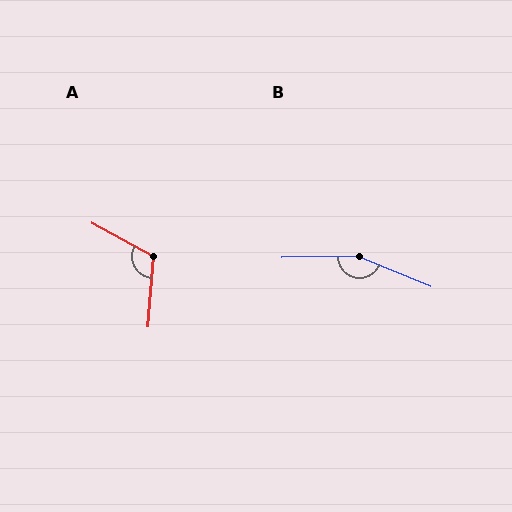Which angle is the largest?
B, at approximately 156 degrees.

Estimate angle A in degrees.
Approximately 114 degrees.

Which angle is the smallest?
A, at approximately 114 degrees.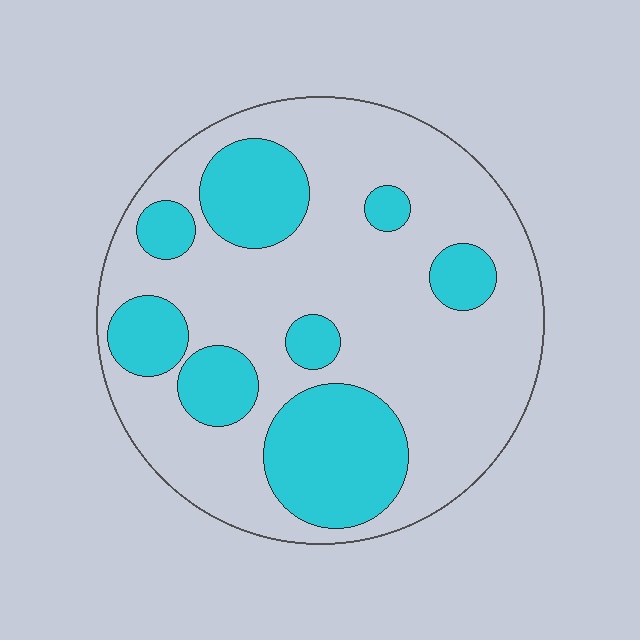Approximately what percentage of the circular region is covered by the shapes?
Approximately 30%.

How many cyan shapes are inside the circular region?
8.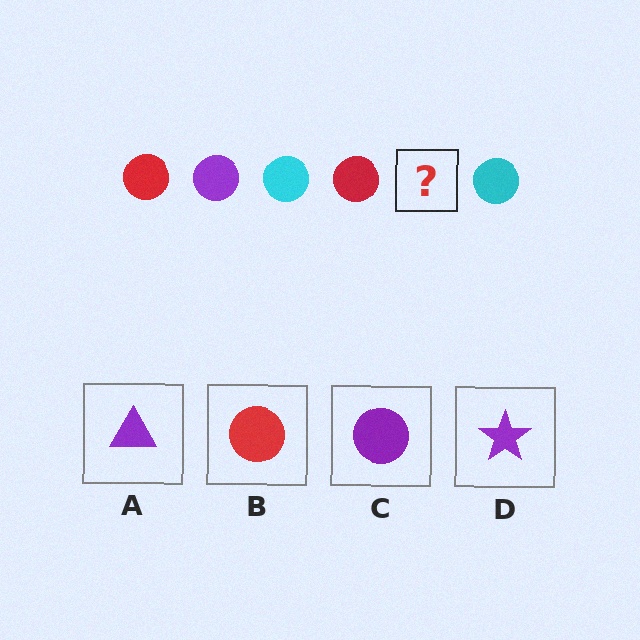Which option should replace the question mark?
Option C.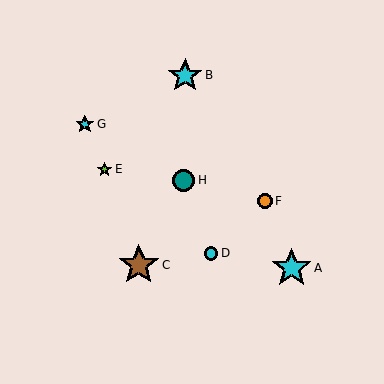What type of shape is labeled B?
Shape B is a cyan star.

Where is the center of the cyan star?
The center of the cyan star is at (185, 75).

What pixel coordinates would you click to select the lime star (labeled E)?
Click at (105, 169) to select the lime star E.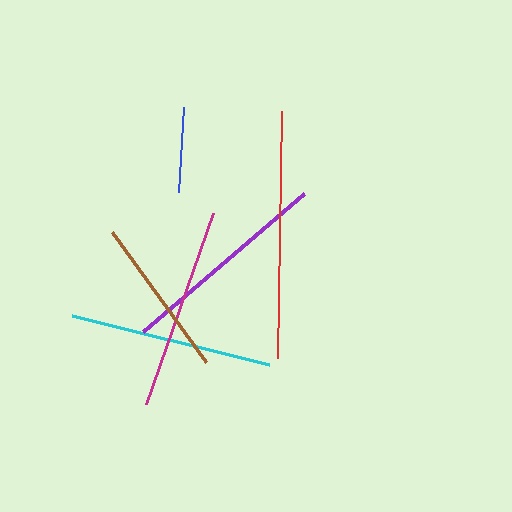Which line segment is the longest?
The red line is the longest at approximately 247 pixels.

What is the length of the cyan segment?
The cyan segment is approximately 203 pixels long.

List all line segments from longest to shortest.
From longest to shortest: red, purple, cyan, magenta, brown, blue.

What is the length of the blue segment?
The blue segment is approximately 85 pixels long.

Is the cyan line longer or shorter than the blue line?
The cyan line is longer than the blue line.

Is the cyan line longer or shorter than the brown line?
The cyan line is longer than the brown line.